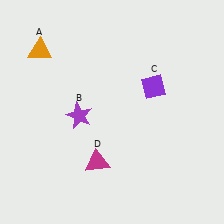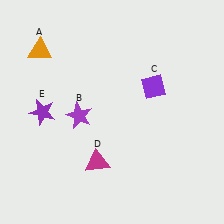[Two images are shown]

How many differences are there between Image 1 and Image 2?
There is 1 difference between the two images.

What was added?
A purple star (E) was added in Image 2.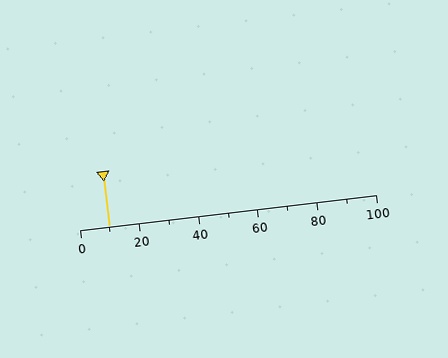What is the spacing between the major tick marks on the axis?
The major ticks are spaced 20 apart.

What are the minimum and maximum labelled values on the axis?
The axis runs from 0 to 100.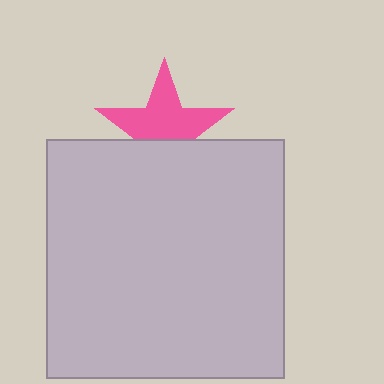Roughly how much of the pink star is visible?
About half of it is visible (roughly 63%).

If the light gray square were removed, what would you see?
You would see the complete pink star.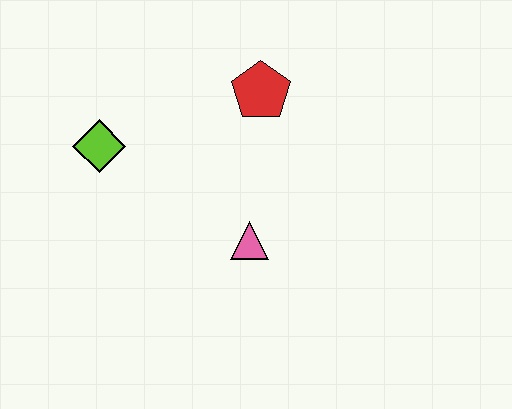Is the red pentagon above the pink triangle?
Yes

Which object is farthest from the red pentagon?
The lime diamond is farthest from the red pentagon.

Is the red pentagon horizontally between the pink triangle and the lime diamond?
No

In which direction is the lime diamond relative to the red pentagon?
The lime diamond is to the left of the red pentagon.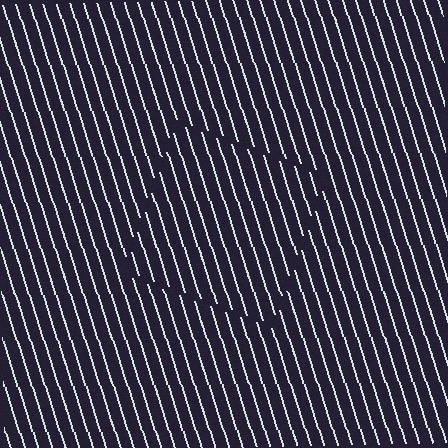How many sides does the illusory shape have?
4 sides — the line-ends trace a square.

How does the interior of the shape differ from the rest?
The interior of the shape contains the same grating, shifted by half a period — the contour is defined by the phase discontinuity where line-ends from the inner and outer gratings abut.